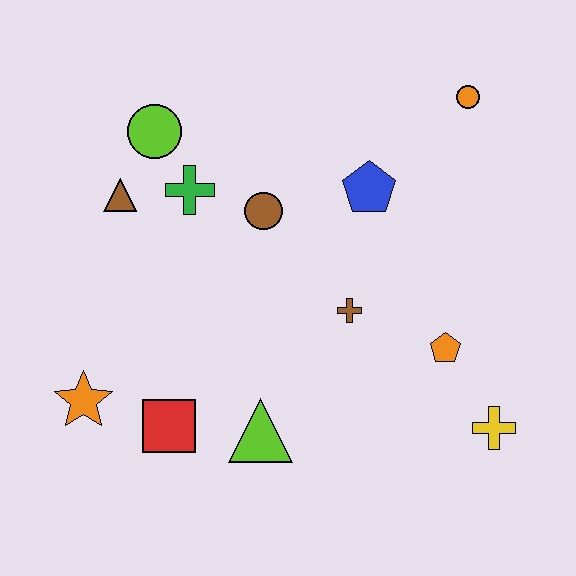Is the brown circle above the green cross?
No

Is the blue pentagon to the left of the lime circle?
No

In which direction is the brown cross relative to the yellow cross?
The brown cross is to the left of the yellow cross.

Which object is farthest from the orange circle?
The orange star is farthest from the orange circle.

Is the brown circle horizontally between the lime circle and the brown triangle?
No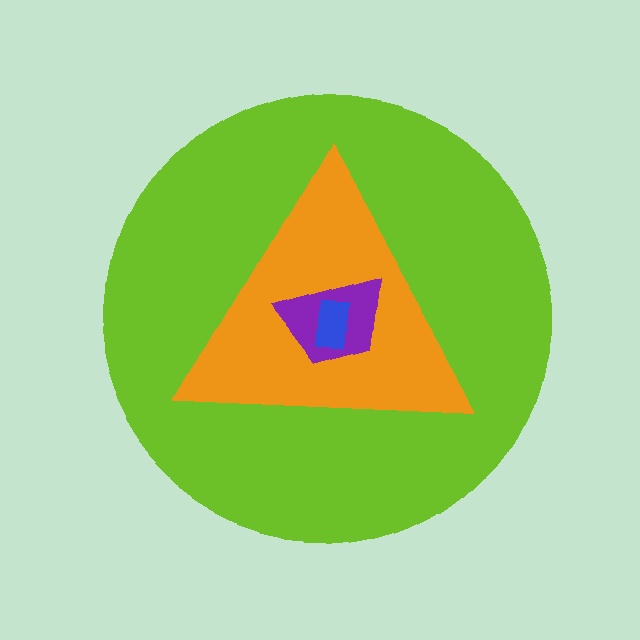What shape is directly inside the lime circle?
The orange triangle.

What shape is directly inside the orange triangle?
The purple trapezoid.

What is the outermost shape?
The lime circle.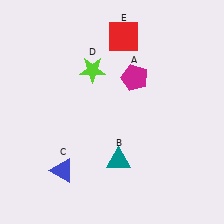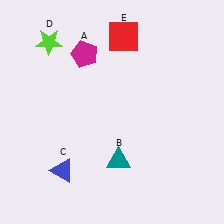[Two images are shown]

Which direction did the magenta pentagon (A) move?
The magenta pentagon (A) moved left.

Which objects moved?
The objects that moved are: the magenta pentagon (A), the lime star (D).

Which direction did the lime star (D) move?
The lime star (D) moved left.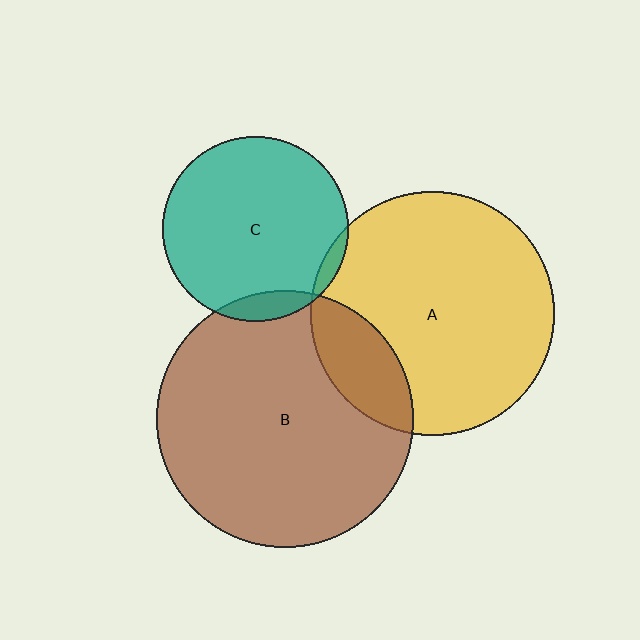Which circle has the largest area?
Circle B (brown).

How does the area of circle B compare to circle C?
Approximately 1.9 times.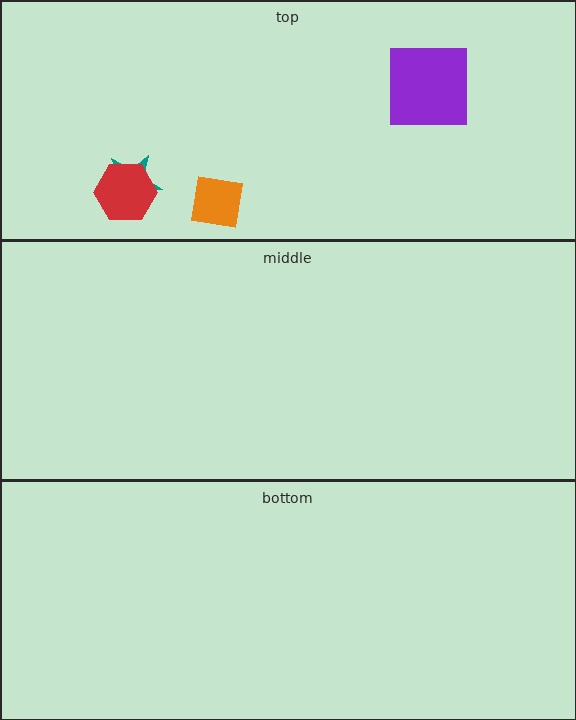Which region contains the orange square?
The top region.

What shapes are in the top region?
The teal star, the orange square, the purple square, the red hexagon.